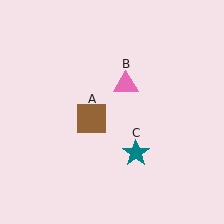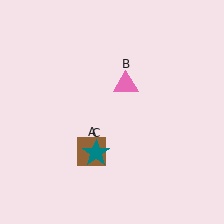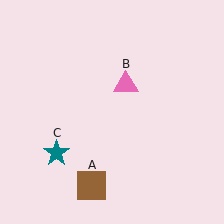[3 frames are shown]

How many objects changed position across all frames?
2 objects changed position: brown square (object A), teal star (object C).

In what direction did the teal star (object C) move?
The teal star (object C) moved left.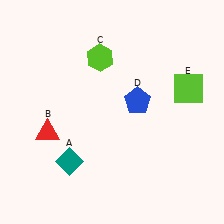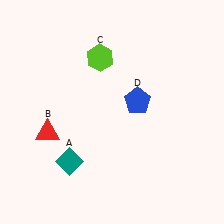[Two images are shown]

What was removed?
The lime square (E) was removed in Image 2.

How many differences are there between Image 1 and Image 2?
There is 1 difference between the two images.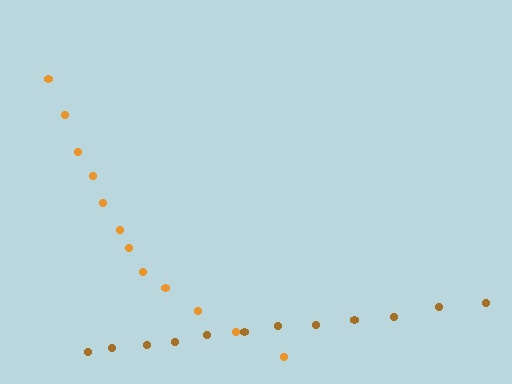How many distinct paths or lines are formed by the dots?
There are 2 distinct paths.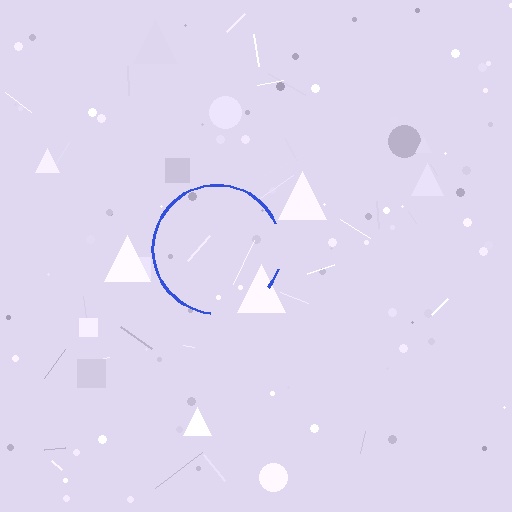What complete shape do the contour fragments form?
The contour fragments form a circle.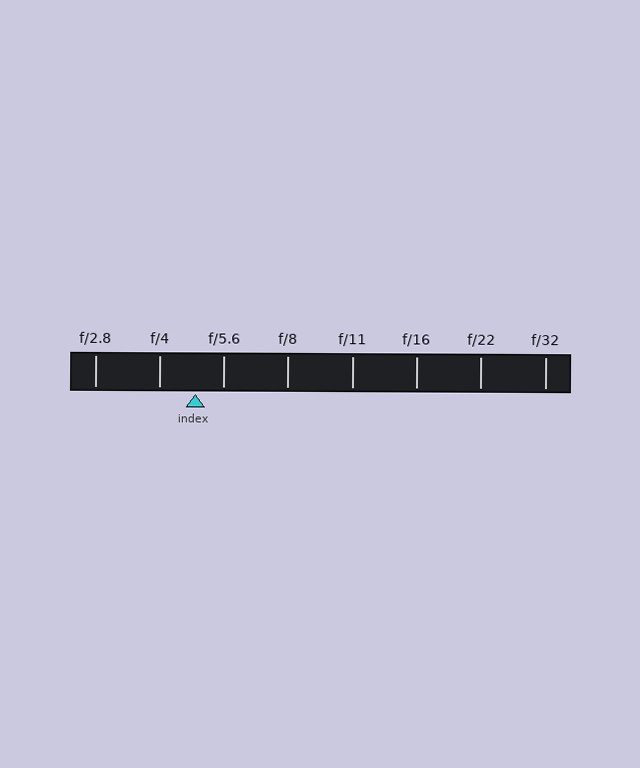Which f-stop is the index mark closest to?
The index mark is closest to f/5.6.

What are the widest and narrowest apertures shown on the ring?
The widest aperture shown is f/2.8 and the narrowest is f/32.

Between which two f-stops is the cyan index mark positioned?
The index mark is between f/4 and f/5.6.